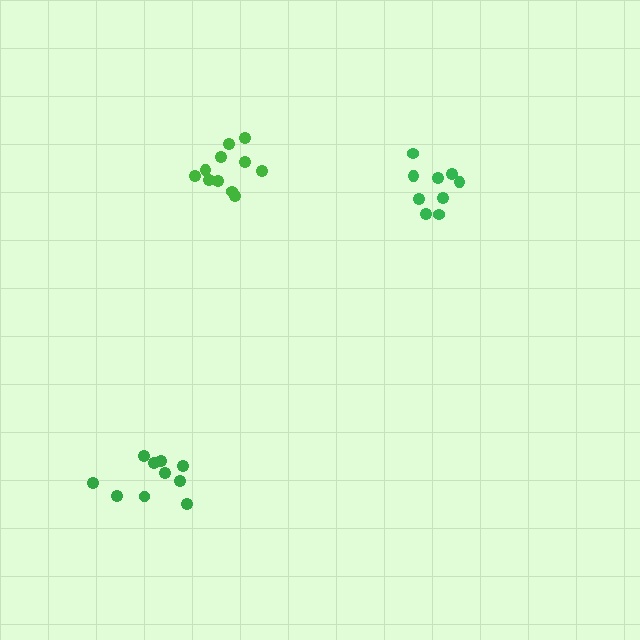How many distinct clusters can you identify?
There are 3 distinct clusters.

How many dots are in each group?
Group 1: 10 dots, Group 2: 11 dots, Group 3: 9 dots (30 total).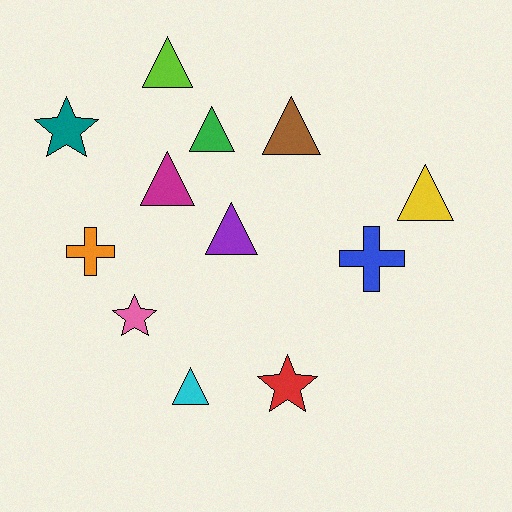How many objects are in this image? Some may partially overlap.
There are 12 objects.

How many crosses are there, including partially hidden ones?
There are 2 crosses.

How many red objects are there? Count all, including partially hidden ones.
There is 1 red object.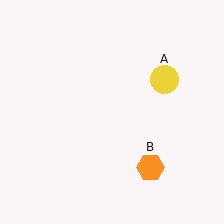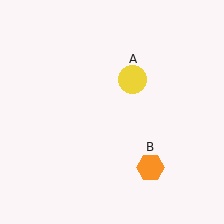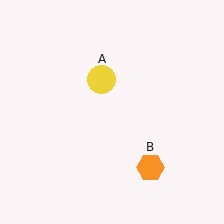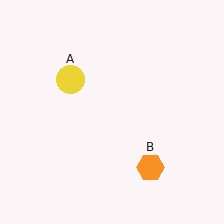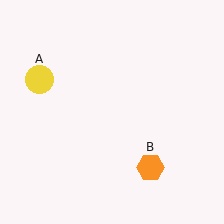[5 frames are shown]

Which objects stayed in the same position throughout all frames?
Orange hexagon (object B) remained stationary.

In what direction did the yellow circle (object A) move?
The yellow circle (object A) moved left.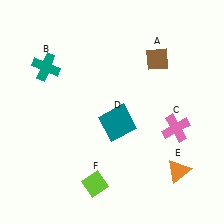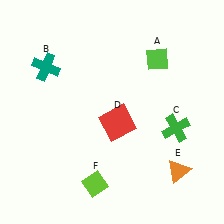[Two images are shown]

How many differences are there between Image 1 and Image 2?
There are 3 differences between the two images.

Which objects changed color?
A changed from brown to lime. C changed from pink to green. D changed from teal to red.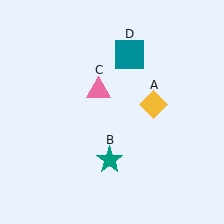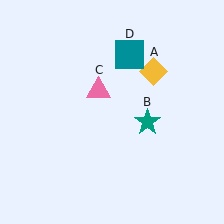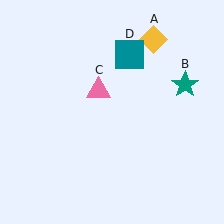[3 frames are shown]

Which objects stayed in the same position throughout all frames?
Pink triangle (object C) and teal square (object D) remained stationary.